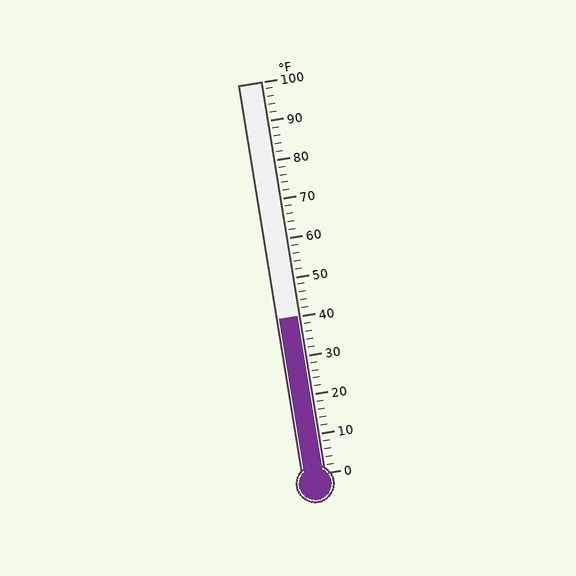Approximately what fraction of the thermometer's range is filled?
The thermometer is filled to approximately 40% of its range.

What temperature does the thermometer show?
The thermometer shows approximately 40°F.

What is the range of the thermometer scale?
The thermometer scale ranges from 0°F to 100°F.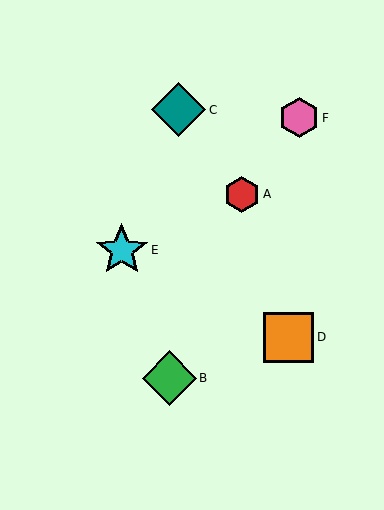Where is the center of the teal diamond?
The center of the teal diamond is at (179, 110).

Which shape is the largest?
The green diamond (labeled B) is the largest.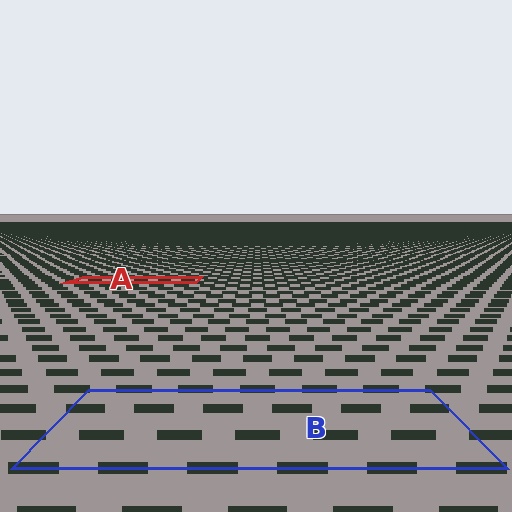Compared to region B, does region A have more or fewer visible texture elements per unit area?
Region A has more texture elements per unit area — they are packed more densely because it is farther away.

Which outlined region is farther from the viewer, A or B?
Region A is farther from the viewer — the texture elements inside it appear smaller and more densely packed.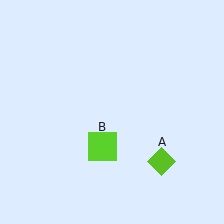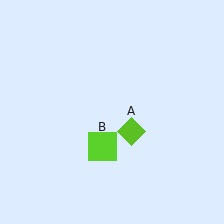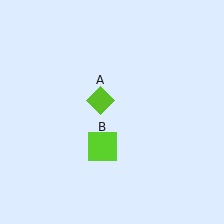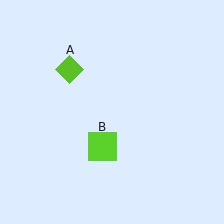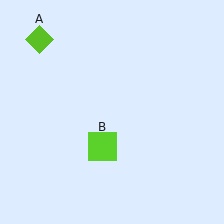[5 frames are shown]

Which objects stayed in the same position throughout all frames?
Lime square (object B) remained stationary.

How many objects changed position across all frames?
1 object changed position: lime diamond (object A).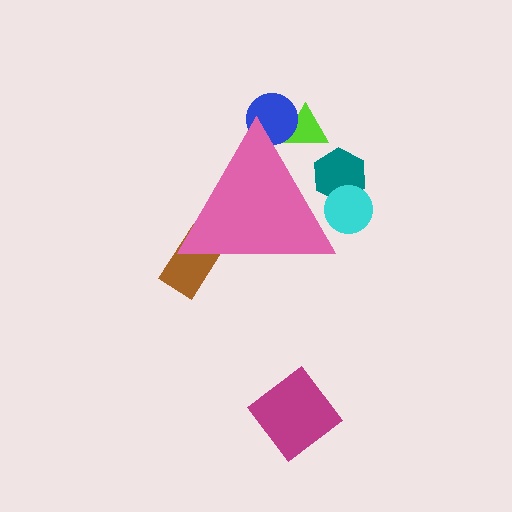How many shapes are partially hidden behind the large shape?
5 shapes are partially hidden.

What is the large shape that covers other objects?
A pink triangle.